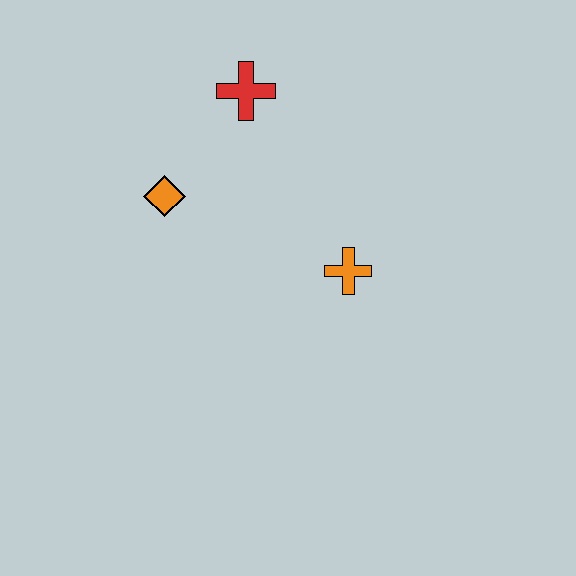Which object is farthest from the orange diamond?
The orange cross is farthest from the orange diamond.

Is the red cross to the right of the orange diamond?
Yes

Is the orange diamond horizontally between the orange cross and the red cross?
No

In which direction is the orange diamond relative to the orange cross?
The orange diamond is to the left of the orange cross.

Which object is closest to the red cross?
The orange diamond is closest to the red cross.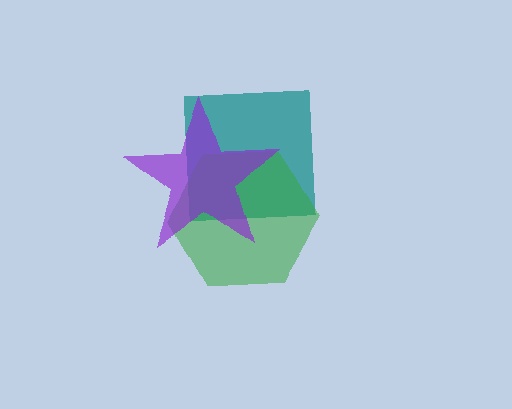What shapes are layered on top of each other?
The layered shapes are: a teal square, a green hexagon, a purple star.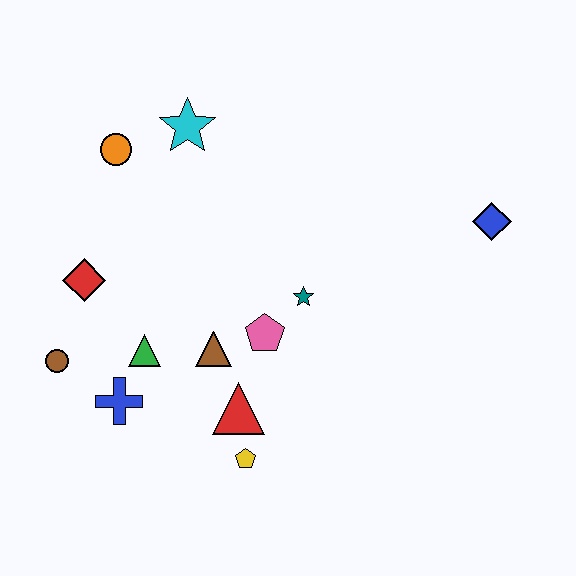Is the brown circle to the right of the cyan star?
No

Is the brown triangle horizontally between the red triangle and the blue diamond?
No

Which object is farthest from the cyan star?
The yellow pentagon is farthest from the cyan star.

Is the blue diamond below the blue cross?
No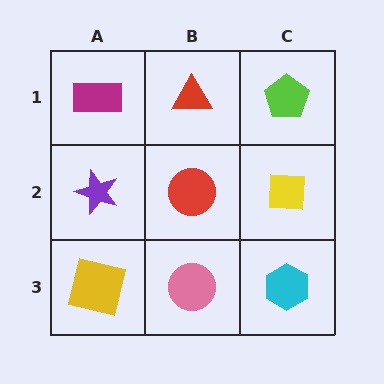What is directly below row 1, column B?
A red circle.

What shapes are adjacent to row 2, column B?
A red triangle (row 1, column B), a pink circle (row 3, column B), a purple star (row 2, column A), a yellow square (row 2, column C).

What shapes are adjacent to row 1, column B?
A red circle (row 2, column B), a magenta rectangle (row 1, column A), a lime pentagon (row 1, column C).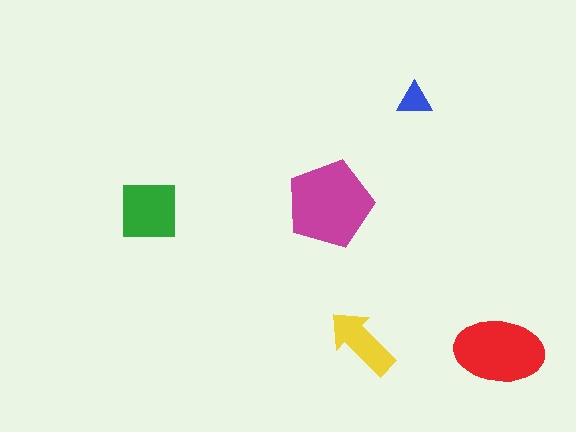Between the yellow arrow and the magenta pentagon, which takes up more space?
The magenta pentagon.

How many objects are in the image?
There are 5 objects in the image.